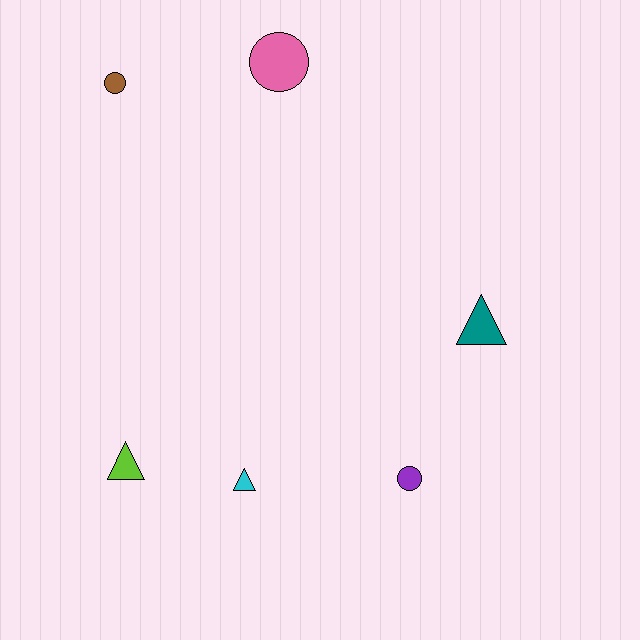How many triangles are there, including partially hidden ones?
There are 3 triangles.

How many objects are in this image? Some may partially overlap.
There are 6 objects.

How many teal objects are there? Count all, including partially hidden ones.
There is 1 teal object.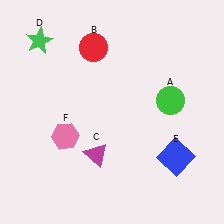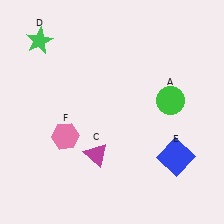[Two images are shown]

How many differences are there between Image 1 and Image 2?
There is 1 difference between the two images.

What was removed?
The red circle (B) was removed in Image 2.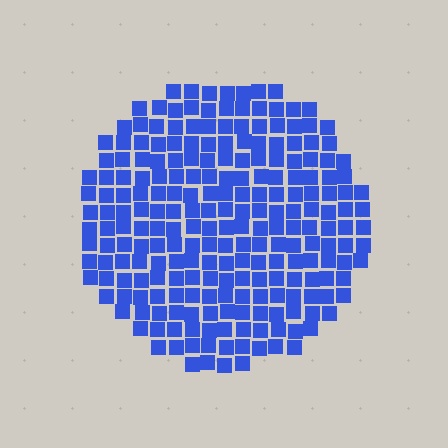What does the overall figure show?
The overall figure shows a circle.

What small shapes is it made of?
It is made of small squares.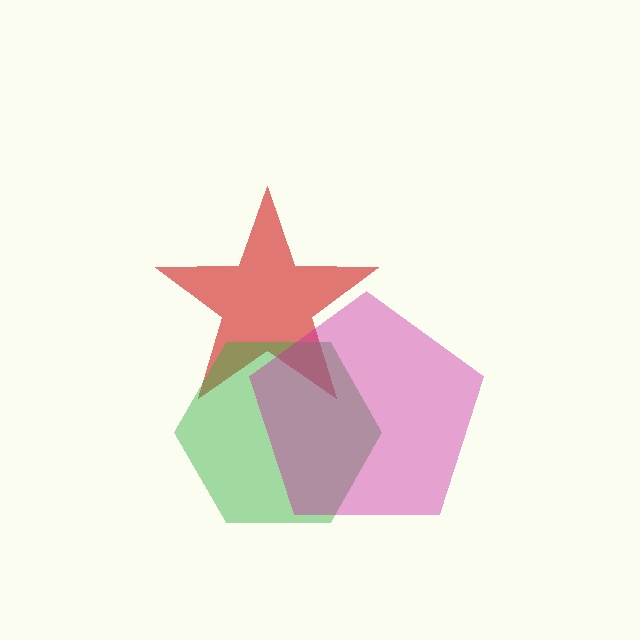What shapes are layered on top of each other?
The layered shapes are: a red star, a green hexagon, a magenta pentagon.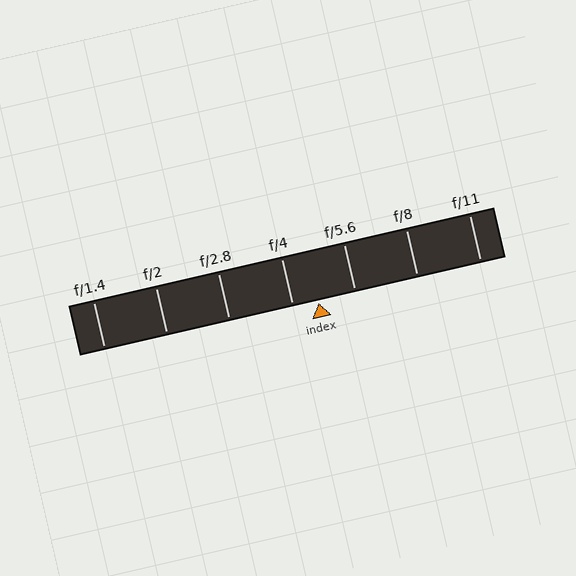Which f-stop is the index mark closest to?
The index mark is closest to f/4.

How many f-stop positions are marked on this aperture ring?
There are 7 f-stop positions marked.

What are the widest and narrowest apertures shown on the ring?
The widest aperture shown is f/1.4 and the narrowest is f/11.